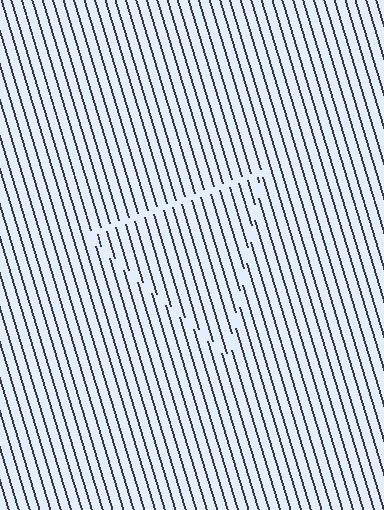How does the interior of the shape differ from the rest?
The interior of the shape contains the same grating, shifted by half a period — the contour is defined by the phase discontinuity where line-ends from the inner and outer gratings abut.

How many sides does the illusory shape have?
3 sides — the line-ends trace a triangle.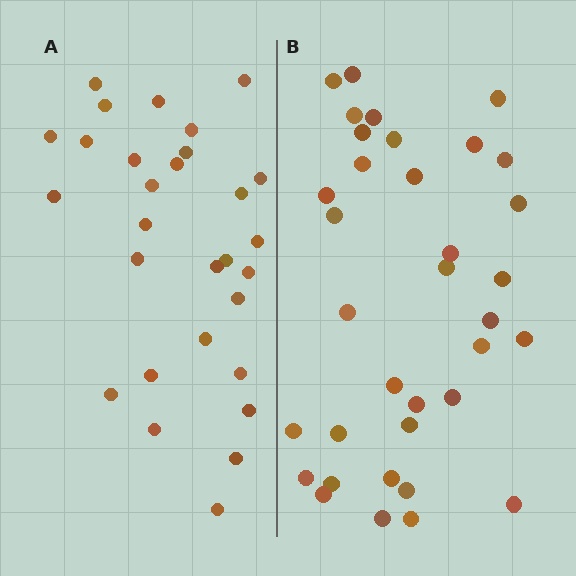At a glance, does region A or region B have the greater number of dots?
Region B (the right region) has more dots.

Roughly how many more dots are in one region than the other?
Region B has about 6 more dots than region A.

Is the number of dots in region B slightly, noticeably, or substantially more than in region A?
Region B has only slightly more — the two regions are fairly close. The ratio is roughly 1.2 to 1.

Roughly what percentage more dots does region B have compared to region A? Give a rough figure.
About 20% more.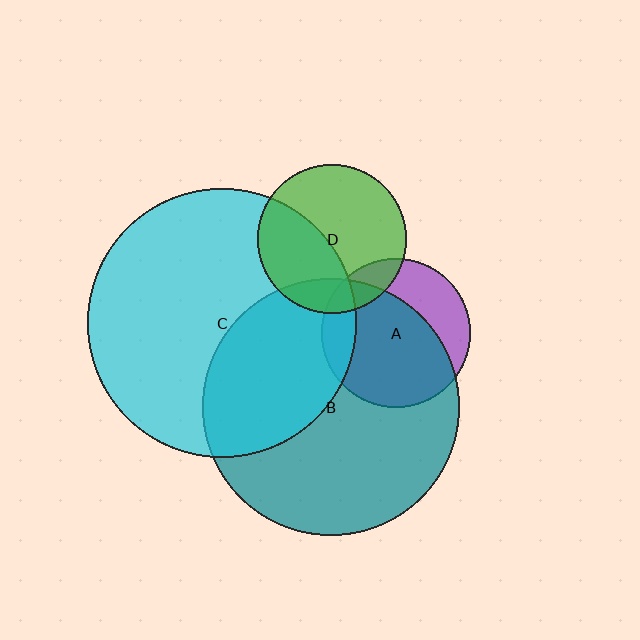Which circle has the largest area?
Circle C (cyan).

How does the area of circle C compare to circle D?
Approximately 3.3 times.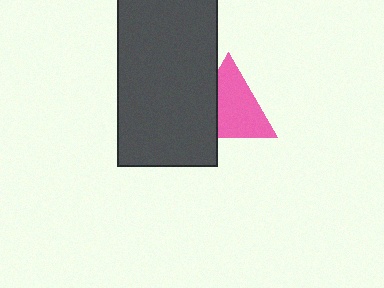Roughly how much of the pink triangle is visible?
Most of it is visible (roughly 70%).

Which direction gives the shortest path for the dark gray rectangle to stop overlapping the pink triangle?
Moving left gives the shortest separation.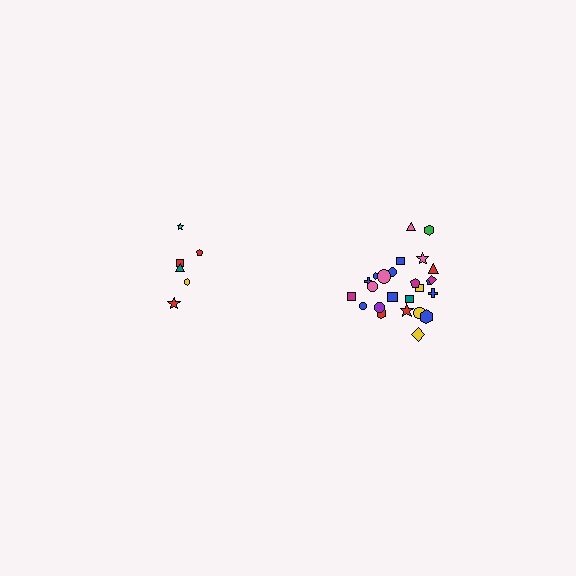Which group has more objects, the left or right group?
The right group.